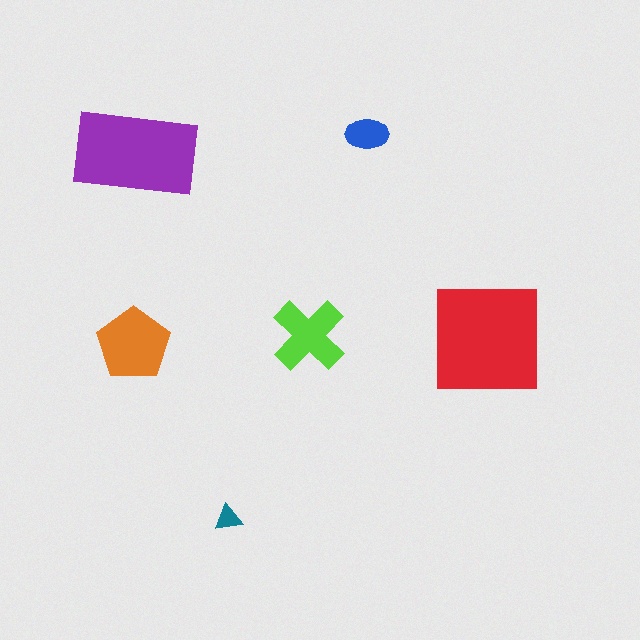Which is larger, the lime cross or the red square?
The red square.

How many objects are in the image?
There are 6 objects in the image.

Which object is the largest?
The red square.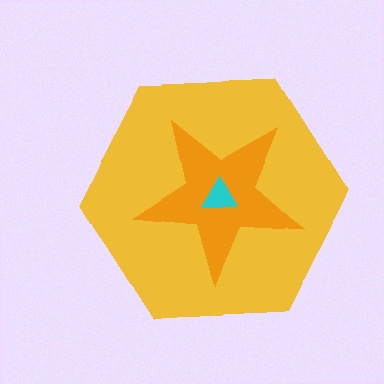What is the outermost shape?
The yellow hexagon.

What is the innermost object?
The cyan triangle.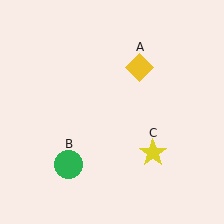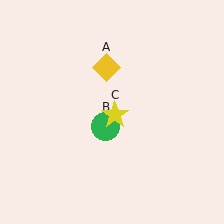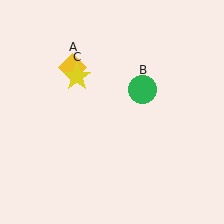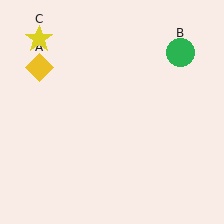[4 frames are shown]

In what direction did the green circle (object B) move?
The green circle (object B) moved up and to the right.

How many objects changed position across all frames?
3 objects changed position: yellow diamond (object A), green circle (object B), yellow star (object C).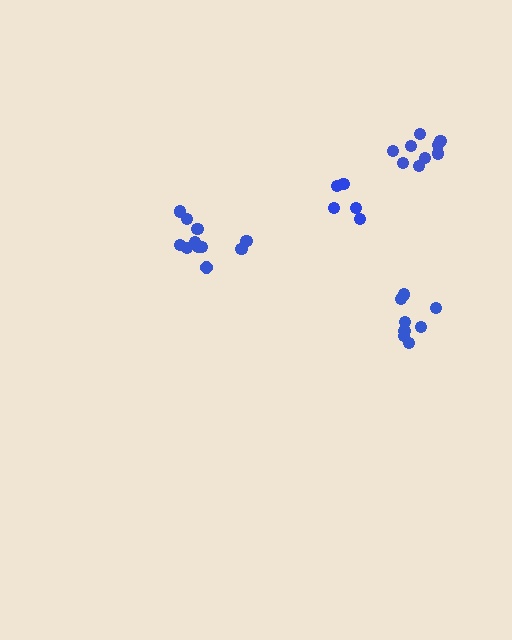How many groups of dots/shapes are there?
There are 4 groups.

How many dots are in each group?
Group 1: 11 dots, Group 2: 9 dots, Group 3: 8 dots, Group 4: 5 dots (33 total).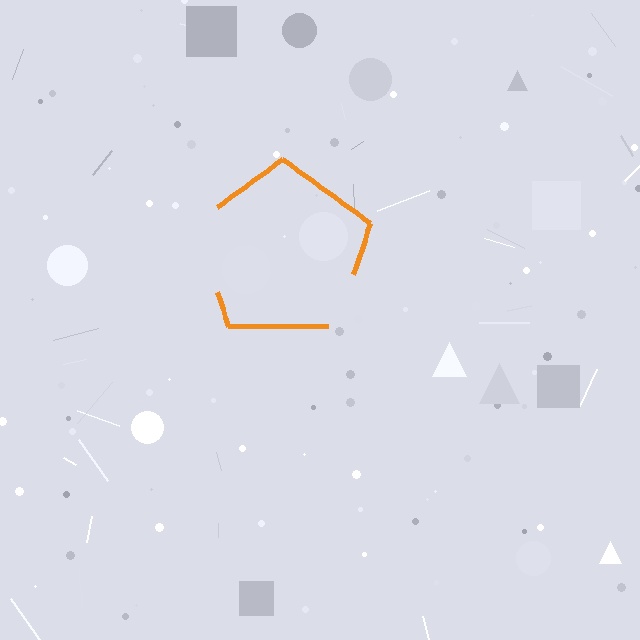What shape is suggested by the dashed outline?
The dashed outline suggests a pentagon.